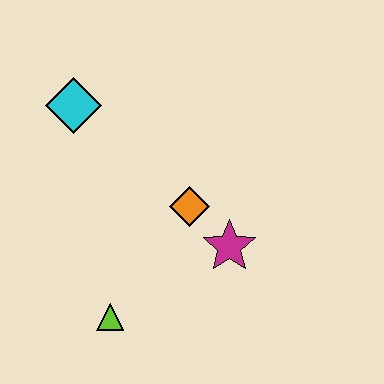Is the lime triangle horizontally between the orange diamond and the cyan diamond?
Yes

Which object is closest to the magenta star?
The orange diamond is closest to the magenta star.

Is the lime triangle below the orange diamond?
Yes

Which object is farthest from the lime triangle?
The cyan diamond is farthest from the lime triangle.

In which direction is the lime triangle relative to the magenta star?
The lime triangle is to the left of the magenta star.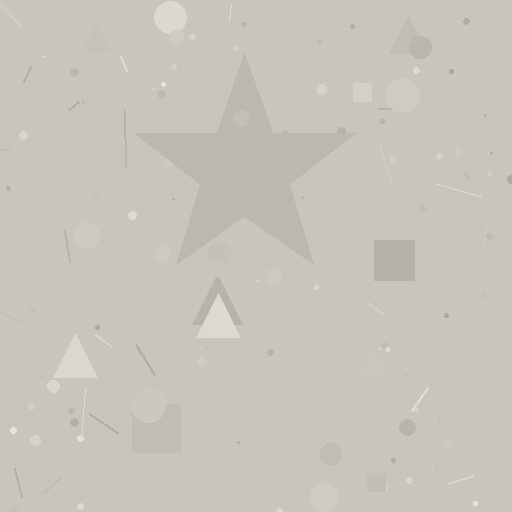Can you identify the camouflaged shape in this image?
The camouflaged shape is a star.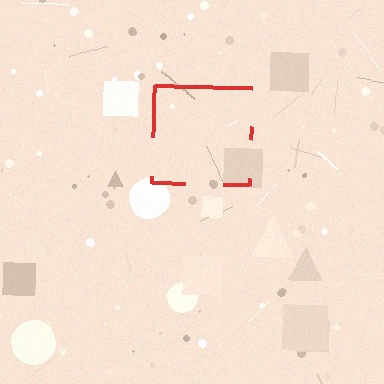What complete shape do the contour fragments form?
The contour fragments form a square.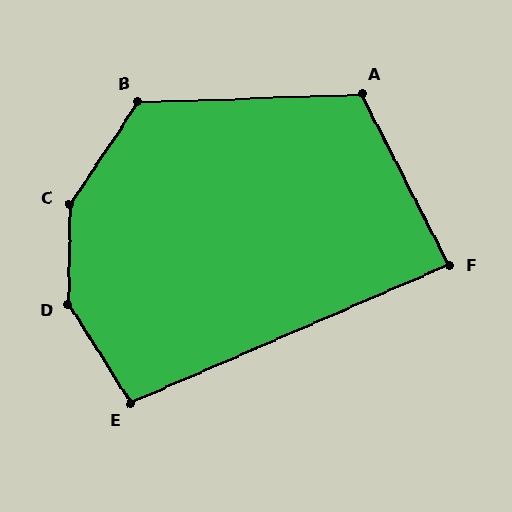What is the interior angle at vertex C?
Approximately 146 degrees (obtuse).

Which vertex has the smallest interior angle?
F, at approximately 86 degrees.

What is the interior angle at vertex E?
Approximately 99 degrees (obtuse).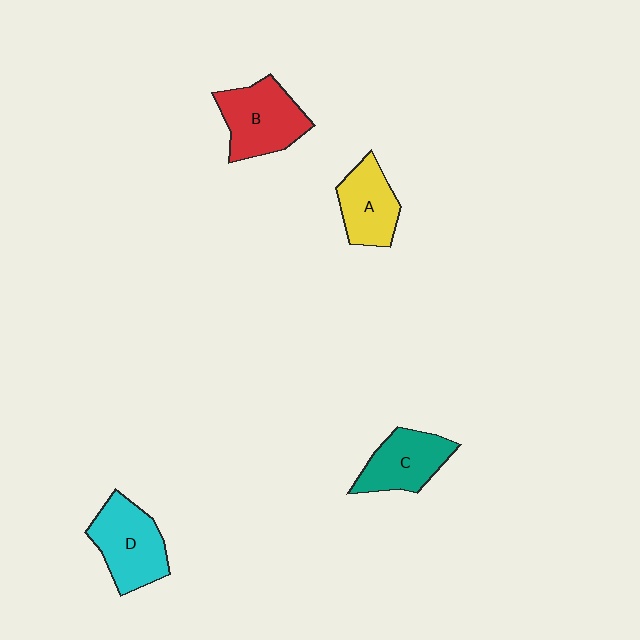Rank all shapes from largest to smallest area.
From largest to smallest: B (red), D (cyan), C (teal), A (yellow).